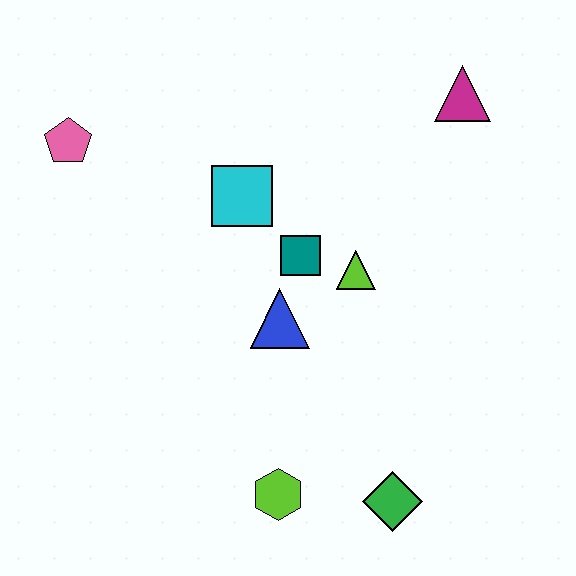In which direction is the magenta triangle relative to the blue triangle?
The magenta triangle is above the blue triangle.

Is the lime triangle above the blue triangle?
Yes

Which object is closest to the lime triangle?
The teal square is closest to the lime triangle.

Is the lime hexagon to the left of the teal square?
Yes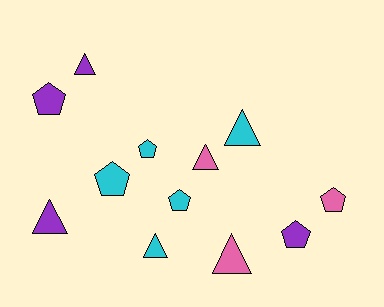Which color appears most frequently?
Cyan, with 5 objects.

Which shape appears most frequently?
Pentagon, with 6 objects.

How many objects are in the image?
There are 12 objects.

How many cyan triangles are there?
There are 2 cyan triangles.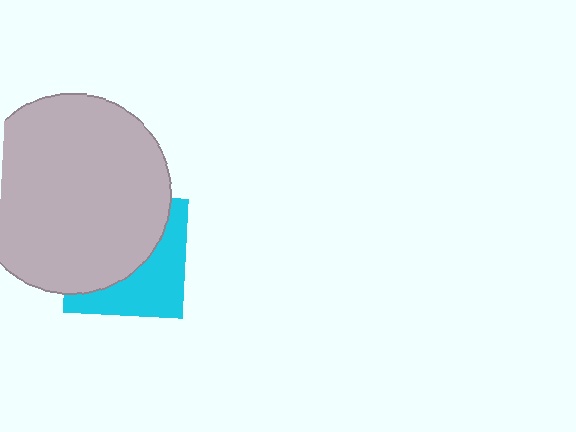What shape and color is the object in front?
The object in front is a light gray circle.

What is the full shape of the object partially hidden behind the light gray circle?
The partially hidden object is a cyan square.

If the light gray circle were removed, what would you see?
You would see the complete cyan square.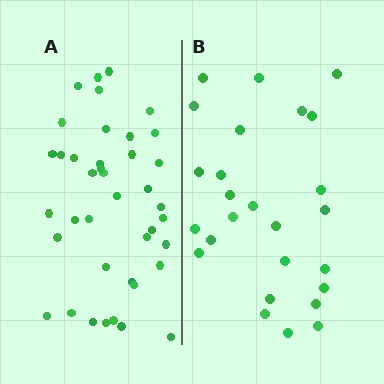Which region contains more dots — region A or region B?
Region A (the left region) has more dots.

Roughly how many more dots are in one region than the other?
Region A has approximately 15 more dots than region B.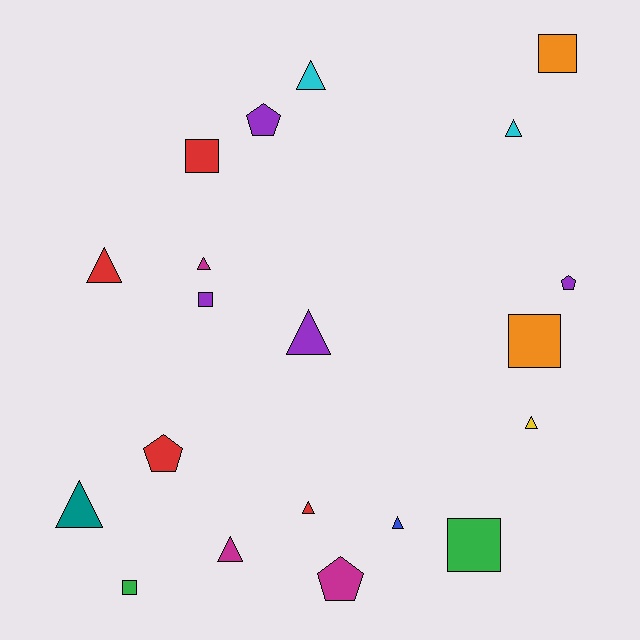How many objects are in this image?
There are 20 objects.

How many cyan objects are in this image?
There are 2 cyan objects.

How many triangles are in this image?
There are 10 triangles.